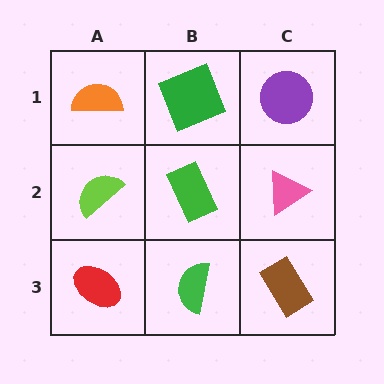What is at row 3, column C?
A brown rectangle.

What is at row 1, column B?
A green square.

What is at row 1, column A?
An orange semicircle.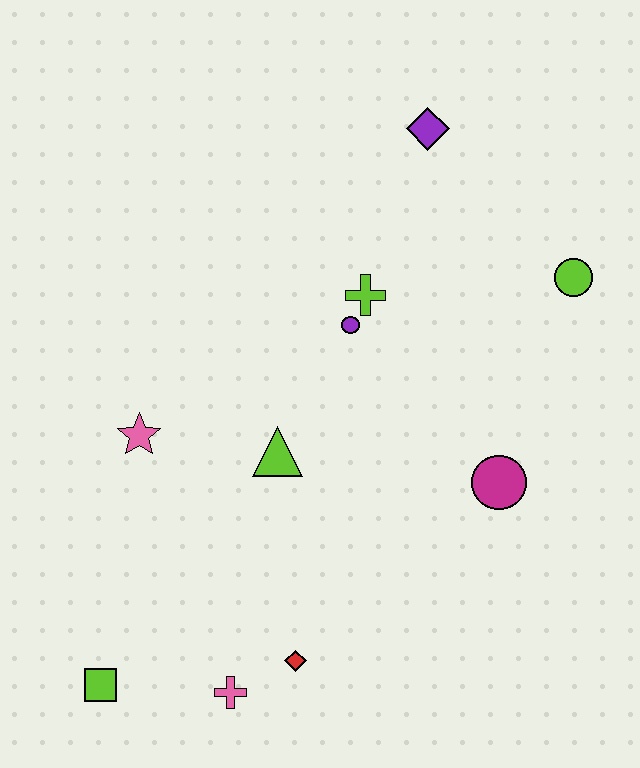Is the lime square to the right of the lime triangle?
No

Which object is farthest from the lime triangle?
The purple diamond is farthest from the lime triangle.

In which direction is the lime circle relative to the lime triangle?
The lime circle is to the right of the lime triangle.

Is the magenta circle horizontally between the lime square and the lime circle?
Yes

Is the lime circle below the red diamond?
No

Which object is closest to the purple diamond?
The lime cross is closest to the purple diamond.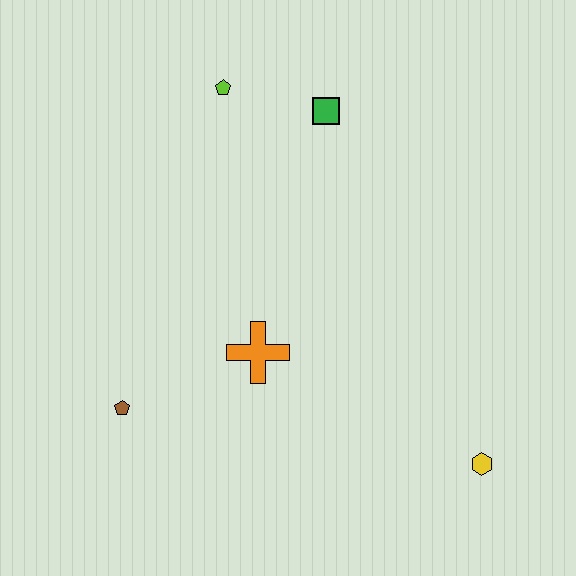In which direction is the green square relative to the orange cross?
The green square is above the orange cross.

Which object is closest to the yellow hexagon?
The orange cross is closest to the yellow hexagon.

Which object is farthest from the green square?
The yellow hexagon is farthest from the green square.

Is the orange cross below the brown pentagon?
No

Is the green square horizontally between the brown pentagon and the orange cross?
No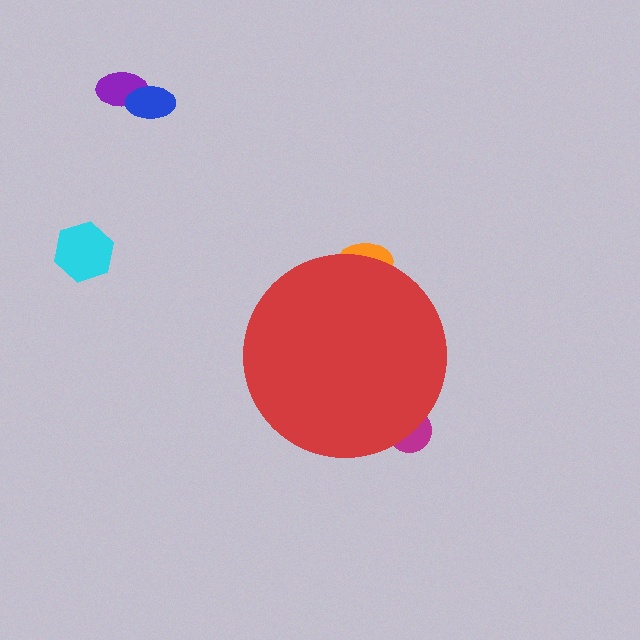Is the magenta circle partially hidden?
Yes, the magenta circle is partially hidden behind the red circle.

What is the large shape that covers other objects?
A red circle.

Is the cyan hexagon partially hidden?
No, the cyan hexagon is fully visible.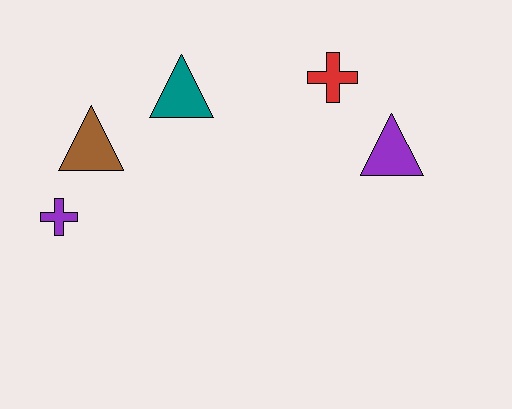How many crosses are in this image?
There are 2 crosses.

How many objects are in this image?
There are 5 objects.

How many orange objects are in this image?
There are no orange objects.